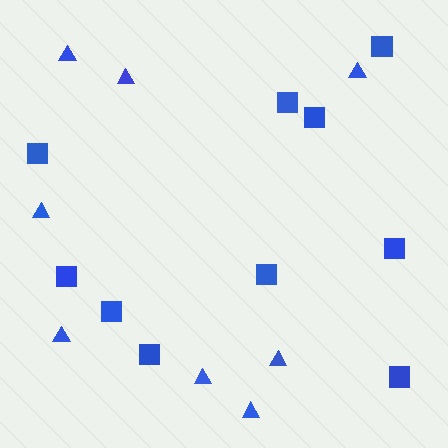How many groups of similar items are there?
There are 2 groups: one group of squares (10) and one group of triangles (8).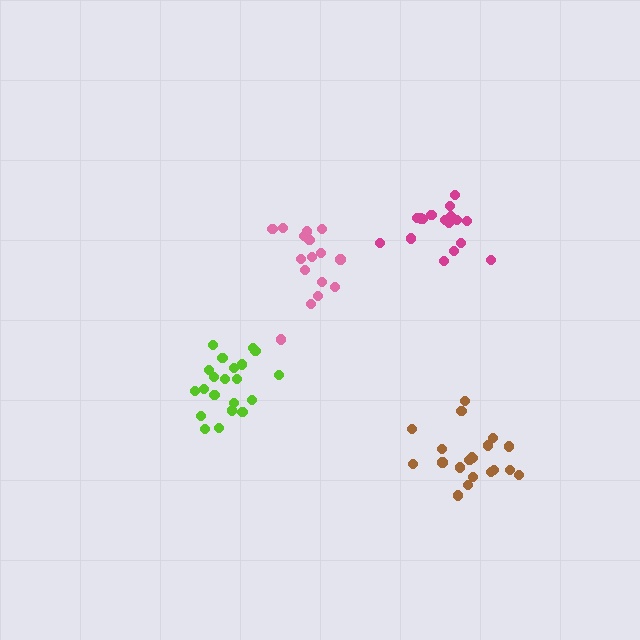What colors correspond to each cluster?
The clusters are colored: pink, lime, magenta, brown.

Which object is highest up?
The magenta cluster is topmost.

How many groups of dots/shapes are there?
There are 4 groups.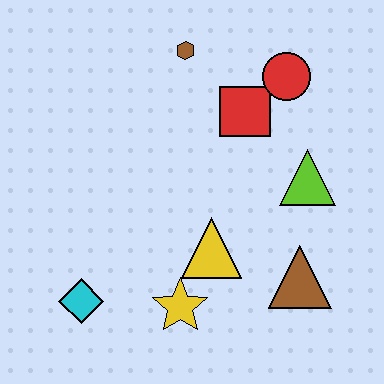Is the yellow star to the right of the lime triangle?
No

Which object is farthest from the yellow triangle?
The brown hexagon is farthest from the yellow triangle.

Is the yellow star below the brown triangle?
Yes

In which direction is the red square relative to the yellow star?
The red square is above the yellow star.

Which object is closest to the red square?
The red circle is closest to the red square.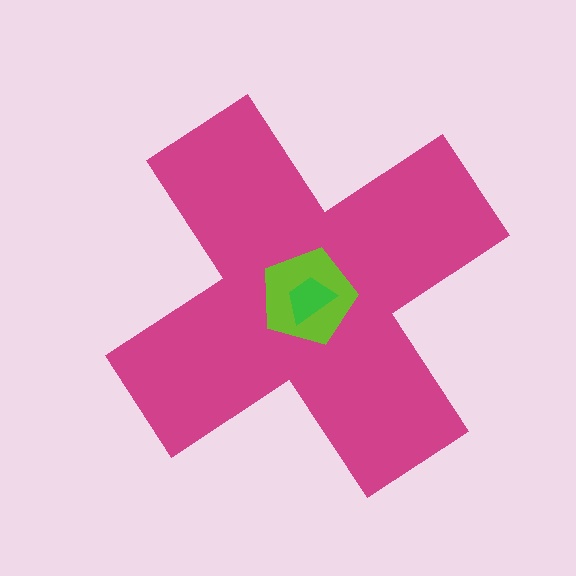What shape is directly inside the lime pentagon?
The green trapezoid.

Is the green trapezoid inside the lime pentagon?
Yes.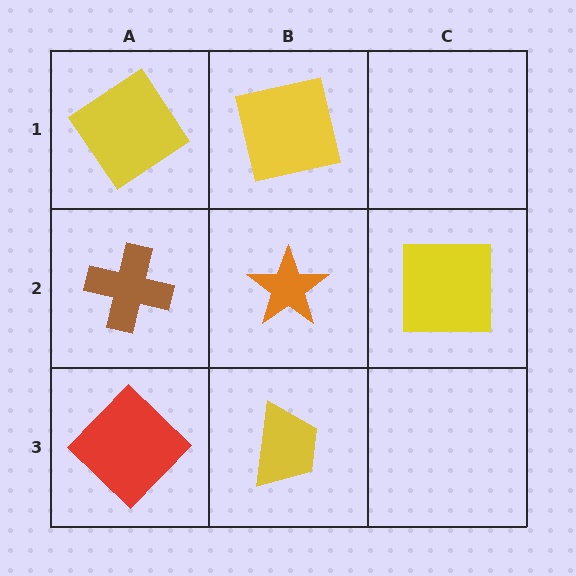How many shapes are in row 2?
3 shapes.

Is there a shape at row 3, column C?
No, that cell is empty.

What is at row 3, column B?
A yellow trapezoid.